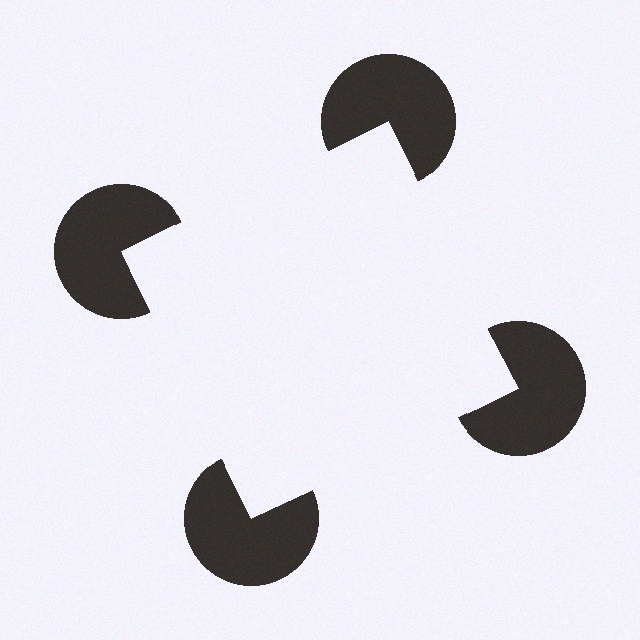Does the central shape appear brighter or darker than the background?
It typically appears slightly brighter than the background, even though no actual brightness change is drawn.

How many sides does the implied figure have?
4 sides.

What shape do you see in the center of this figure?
An illusory square — its edges are inferred from the aligned wedge cuts in the pac-man discs, not physically drawn.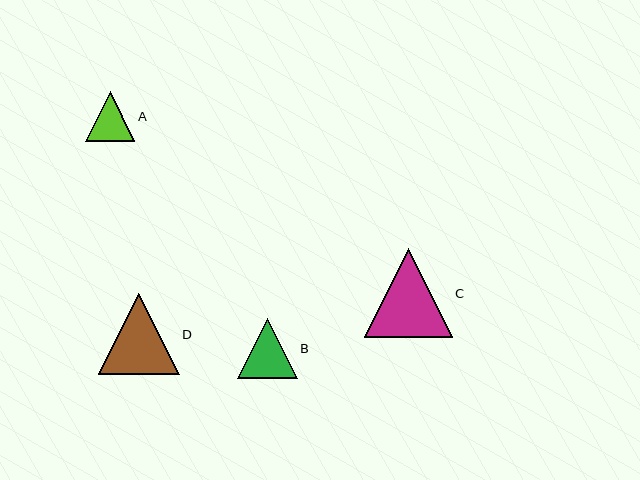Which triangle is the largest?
Triangle C is the largest with a size of approximately 88 pixels.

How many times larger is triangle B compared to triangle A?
Triangle B is approximately 1.2 times the size of triangle A.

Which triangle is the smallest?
Triangle A is the smallest with a size of approximately 50 pixels.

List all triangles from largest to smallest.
From largest to smallest: C, D, B, A.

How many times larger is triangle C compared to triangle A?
Triangle C is approximately 1.8 times the size of triangle A.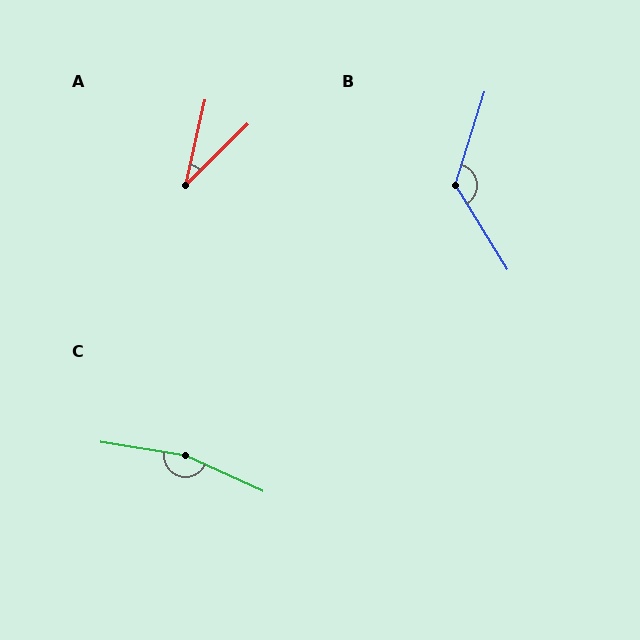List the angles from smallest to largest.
A (33°), B (131°), C (164°).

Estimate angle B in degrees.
Approximately 131 degrees.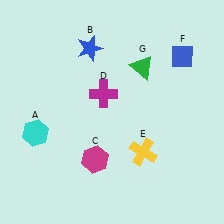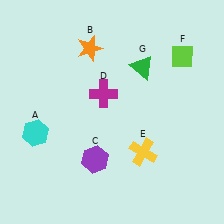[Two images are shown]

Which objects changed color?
B changed from blue to orange. C changed from magenta to purple. F changed from blue to lime.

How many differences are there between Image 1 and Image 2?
There are 3 differences between the two images.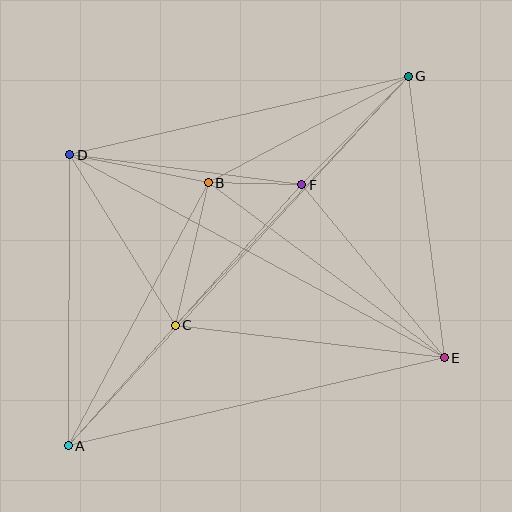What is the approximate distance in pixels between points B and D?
The distance between B and D is approximately 141 pixels.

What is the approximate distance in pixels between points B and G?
The distance between B and G is approximately 226 pixels.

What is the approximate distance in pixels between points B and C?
The distance between B and C is approximately 146 pixels.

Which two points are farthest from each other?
Points A and G are farthest from each other.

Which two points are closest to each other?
Points B and F are closest to each other.